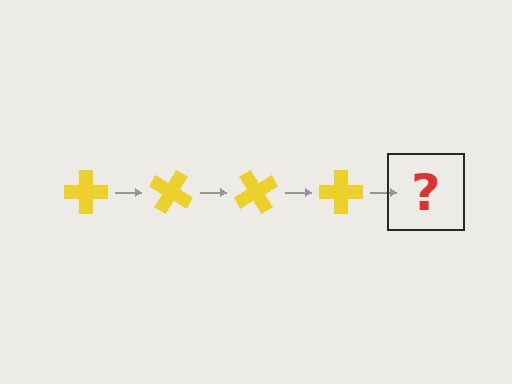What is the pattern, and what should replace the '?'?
The pattern is that the cross rotates 30 degrees each step. The '?' should be a yellow cross rotated 120 degrees.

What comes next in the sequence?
The next element should be a yellow cross rotated 120 degrees.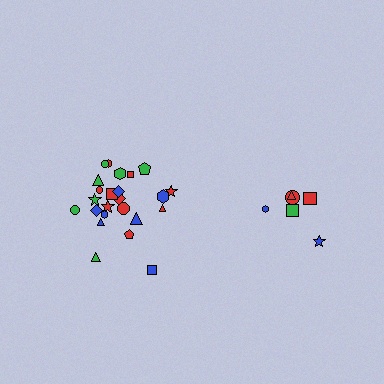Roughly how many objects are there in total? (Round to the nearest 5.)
Roughly 30 objects in total.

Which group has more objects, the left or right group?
The left group.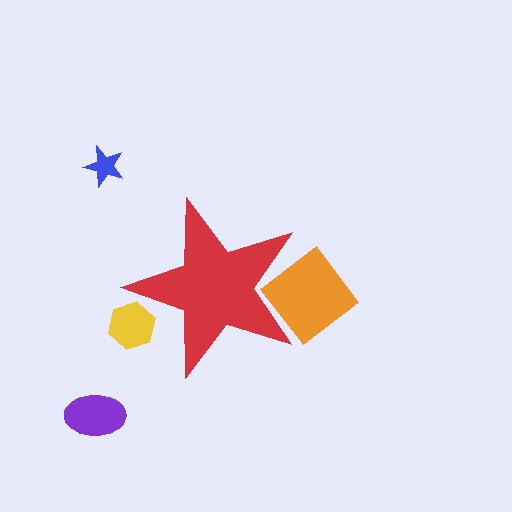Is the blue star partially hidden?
No, the blue star is fully visible.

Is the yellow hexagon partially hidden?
Yes, the yellow hexagon is partially hidden behind the red star.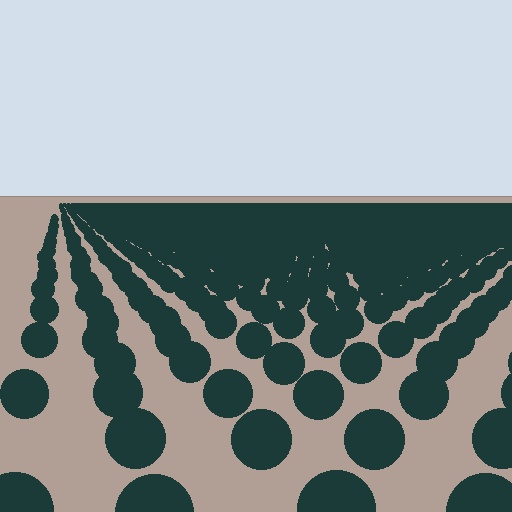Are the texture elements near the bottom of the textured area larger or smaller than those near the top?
Larger. Near the bottom, elements are closer to the viewer and appear at a bigger on-screen size.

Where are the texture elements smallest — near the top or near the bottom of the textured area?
Near the top.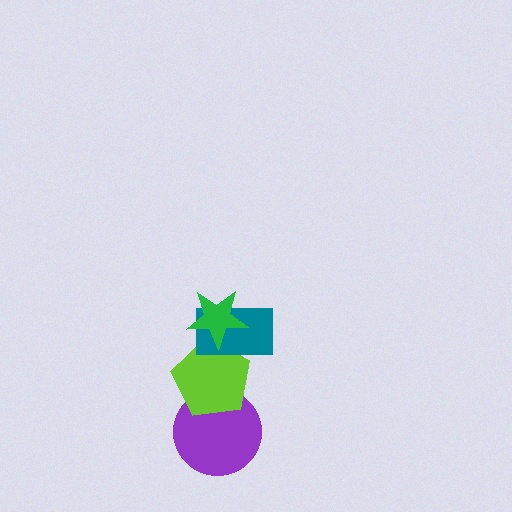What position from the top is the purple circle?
The purple circle is 4th from the top.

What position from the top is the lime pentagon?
The lime pentagon is 3rd from the top.